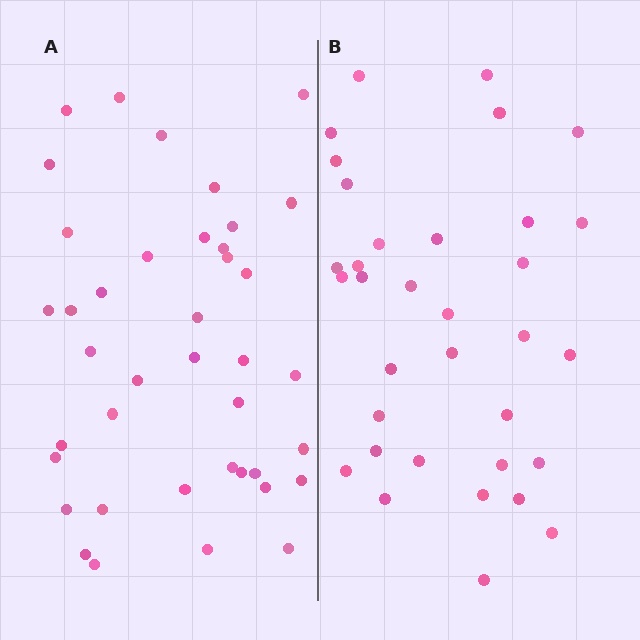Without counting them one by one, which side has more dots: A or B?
Region A (the left region) has more dots.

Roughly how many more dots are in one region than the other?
Region A has about 6 more dots than region B.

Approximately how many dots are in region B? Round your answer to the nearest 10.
About 30 dots. (The exact count is 34, which rounds to 30.)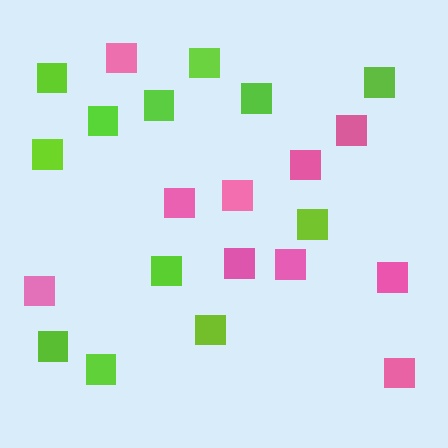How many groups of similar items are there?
There are 2 groups: one group of pink squares (10) and one group of lime squares (12).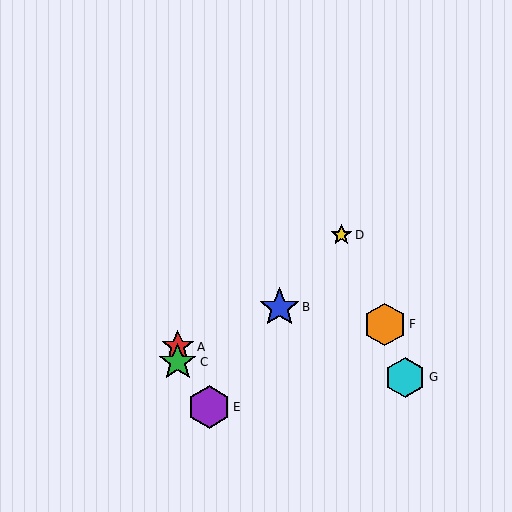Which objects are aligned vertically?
Objects A, C are aligned vertically.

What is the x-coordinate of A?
Object A is at x≈178.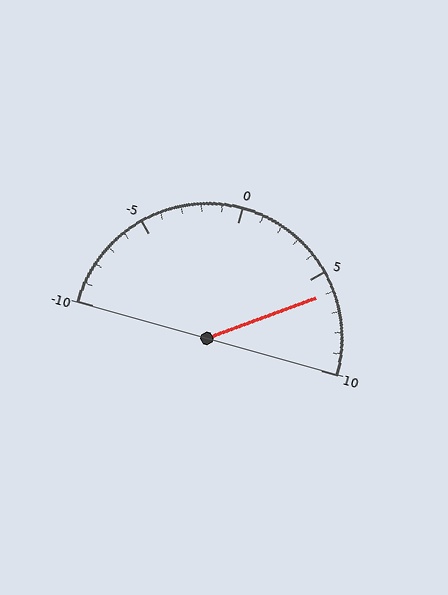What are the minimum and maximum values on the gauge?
The gauge ranges from -10 to 10.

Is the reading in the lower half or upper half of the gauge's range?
The reading is in the upper half of the range (-10 to 10).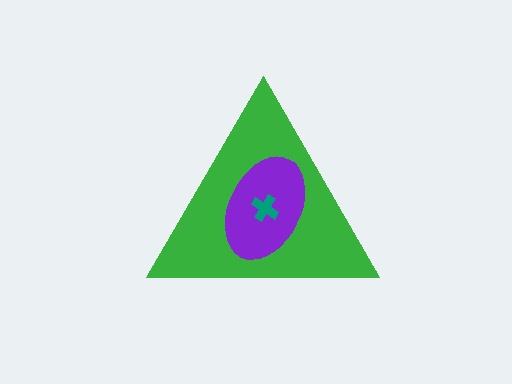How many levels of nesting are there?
3.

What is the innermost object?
The teal cross.